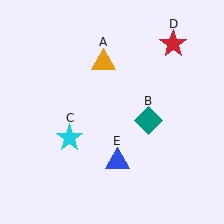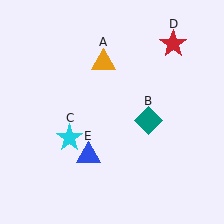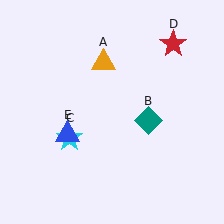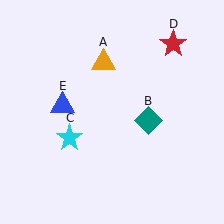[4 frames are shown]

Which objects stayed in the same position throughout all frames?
Orange triangle (object A) and teal diamond (object B) and cyan star (object C) and red star (object D) remained stationary.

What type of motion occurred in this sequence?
The blue triangle (object E) rotated clockwise around the center of the scene.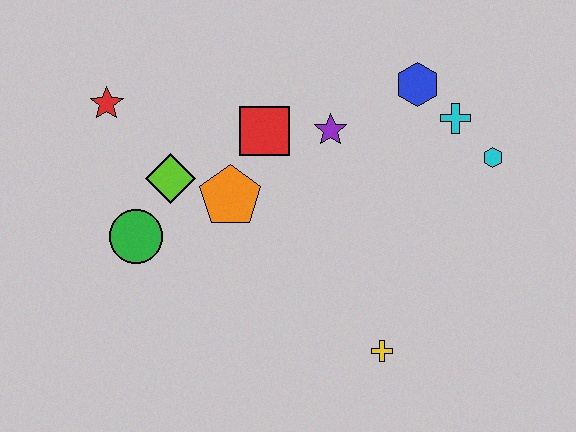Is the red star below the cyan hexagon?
No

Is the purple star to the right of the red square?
Yes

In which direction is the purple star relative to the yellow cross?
The purple star is above the yellow cross.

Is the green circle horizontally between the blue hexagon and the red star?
Yes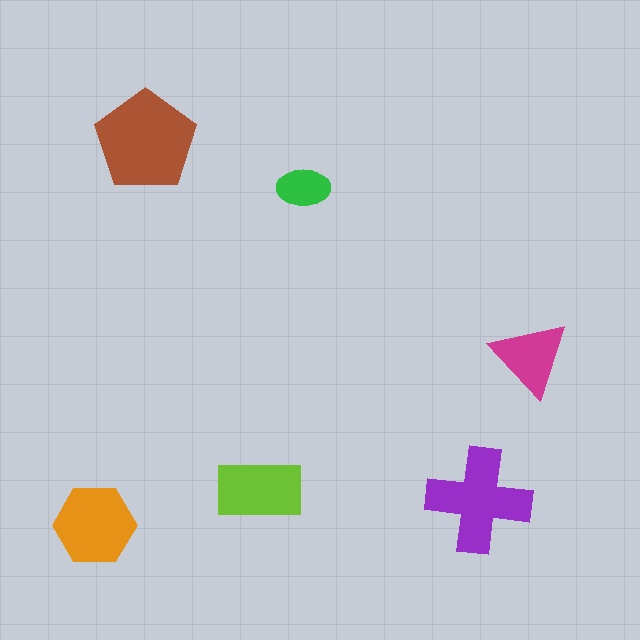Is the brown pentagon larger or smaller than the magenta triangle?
Larger.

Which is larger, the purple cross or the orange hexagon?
The purple cross.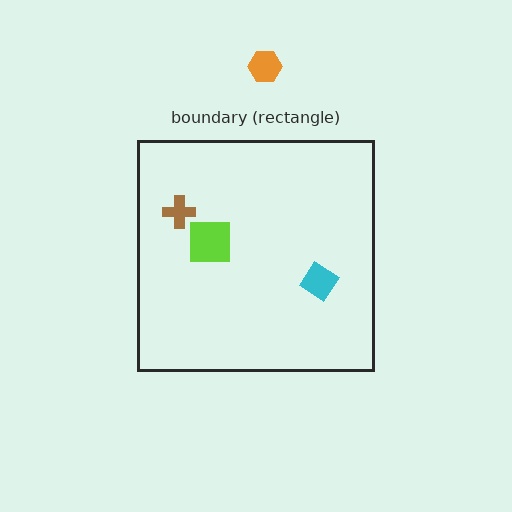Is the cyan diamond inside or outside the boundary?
Inside.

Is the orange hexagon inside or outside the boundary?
Outside.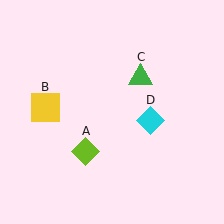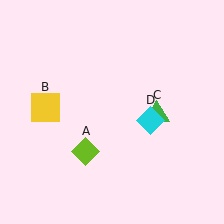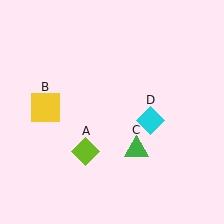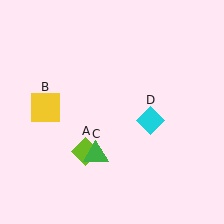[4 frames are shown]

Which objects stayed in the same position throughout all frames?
Lime diamond (object A) and yellow square (object B) and cyan diamond (object D) remained stationary.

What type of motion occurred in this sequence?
The green triangle (object C) rotated clockwise around the center of the scene.